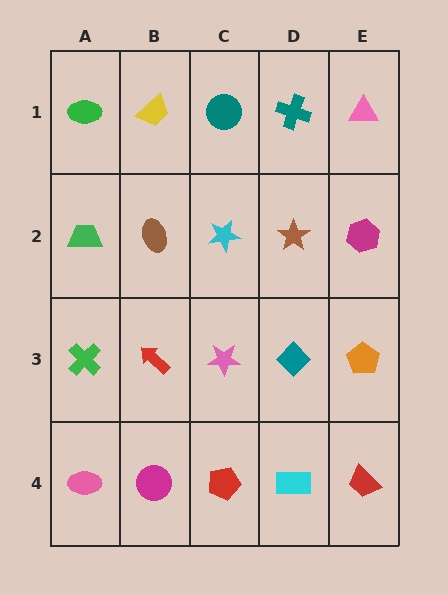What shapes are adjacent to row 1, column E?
A magenta hexagon (row 2, column E), a teal cross (row 1, column D).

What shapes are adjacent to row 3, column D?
A brown star (row 2, column D), a cyan rectangle (row 4, column D), a pink star (row 3, column C), an orange pentagon (row 3, column E).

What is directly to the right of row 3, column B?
A pink star.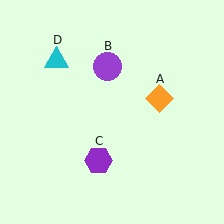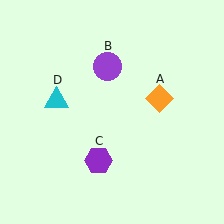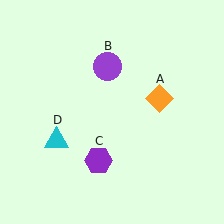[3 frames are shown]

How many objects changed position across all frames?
1 object changed position: cyan triangle (object D).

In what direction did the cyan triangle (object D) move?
The cyan triangle (object D) moved down.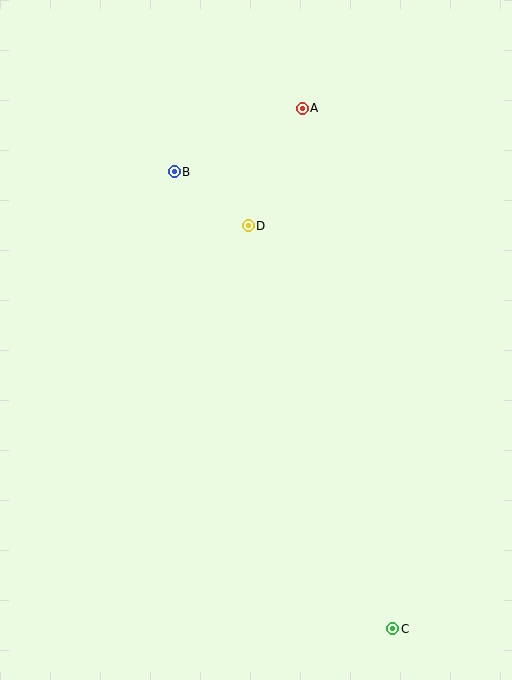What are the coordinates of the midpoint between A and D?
The midpoint between A and D is at (275, 167).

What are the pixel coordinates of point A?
Point A is at (302, 108).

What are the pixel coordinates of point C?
Point C is at (393, 629).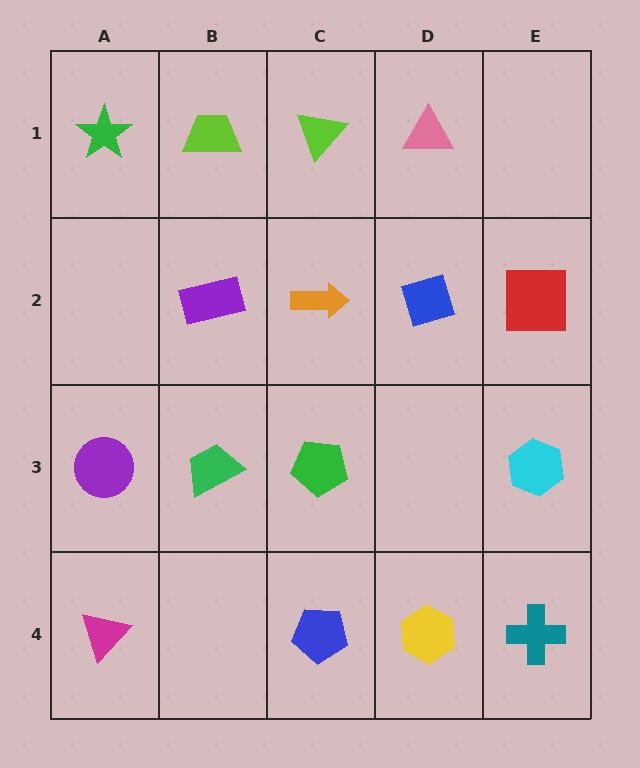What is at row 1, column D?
A pink triangle.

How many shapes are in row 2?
4 shapes.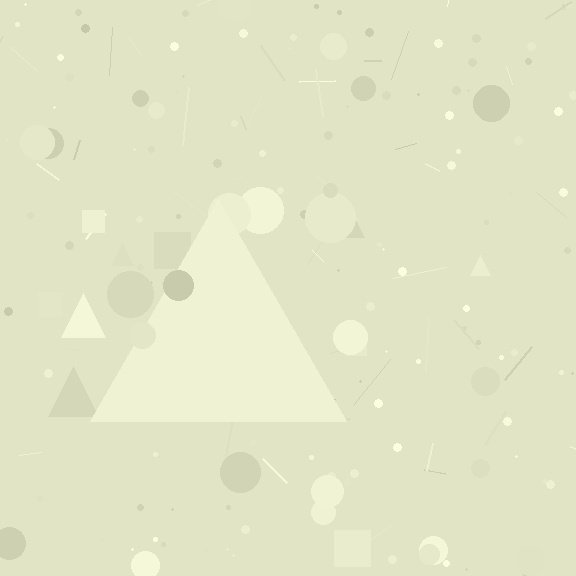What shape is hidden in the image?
A triangle is hidden in the image.